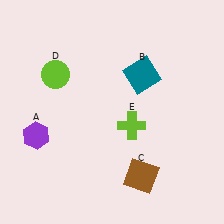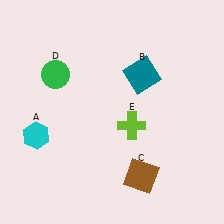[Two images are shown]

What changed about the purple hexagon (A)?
In Image 1, A is purple. In Image 2, it changed to cyan.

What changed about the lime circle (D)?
In Image 1, D is lime. In Image 2, it changed to green.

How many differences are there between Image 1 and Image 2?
There are 2 differences between the two images.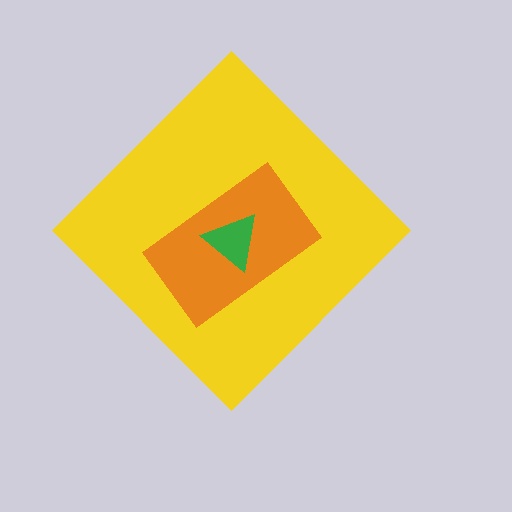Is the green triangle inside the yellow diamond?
Yes.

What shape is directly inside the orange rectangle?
The green triangle.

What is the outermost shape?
The yellow diamond.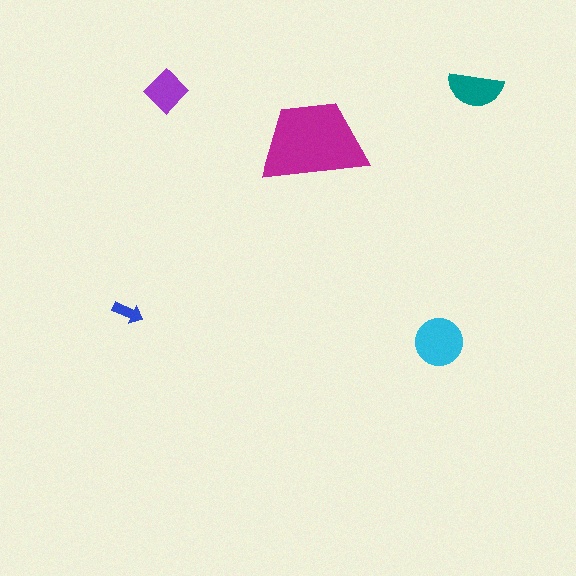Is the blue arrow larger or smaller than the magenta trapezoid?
Smaller.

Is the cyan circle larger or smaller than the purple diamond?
Larger.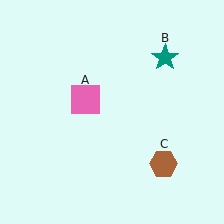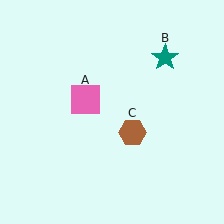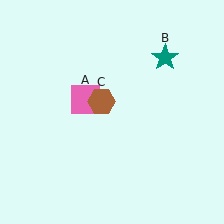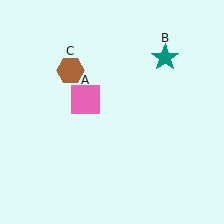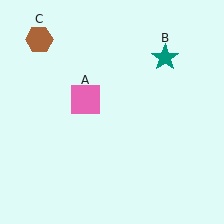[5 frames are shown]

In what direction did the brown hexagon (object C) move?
The brown hexagon (object C) moved up and to the left.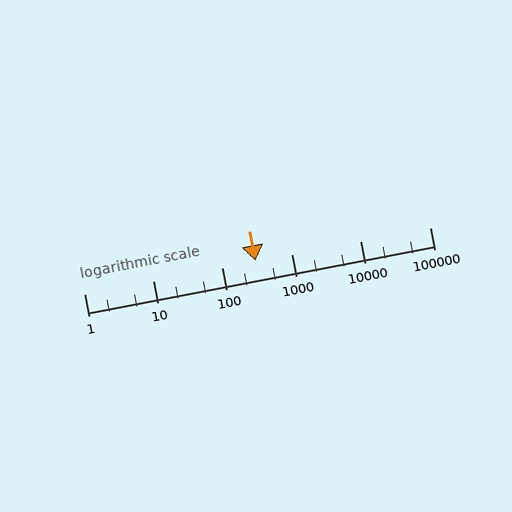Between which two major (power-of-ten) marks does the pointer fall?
The pointer is between 100 and 1000.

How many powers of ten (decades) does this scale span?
The scale spans 5 decades, from 1 to 100000.